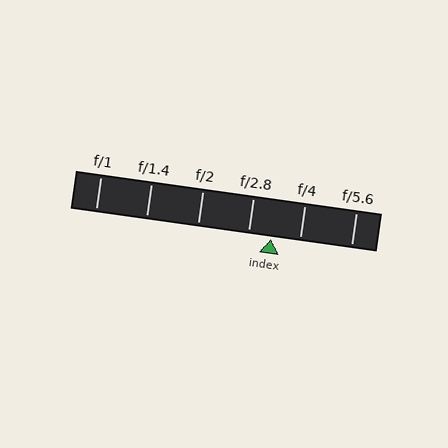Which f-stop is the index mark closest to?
The index mark is closest to f/2.8.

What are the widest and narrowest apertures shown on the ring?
The widest aperture shown is f/1 and the narrowest is f/5.6.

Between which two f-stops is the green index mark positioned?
The index mark is between f/2.8 and f/4.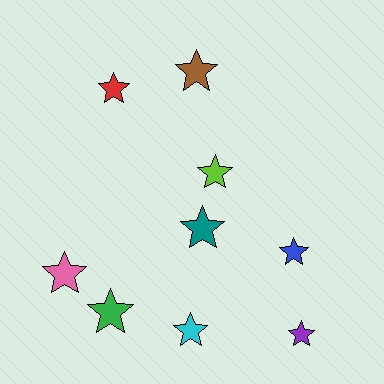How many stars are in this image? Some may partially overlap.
There are 9 stars.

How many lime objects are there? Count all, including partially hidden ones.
There is 1 lime object.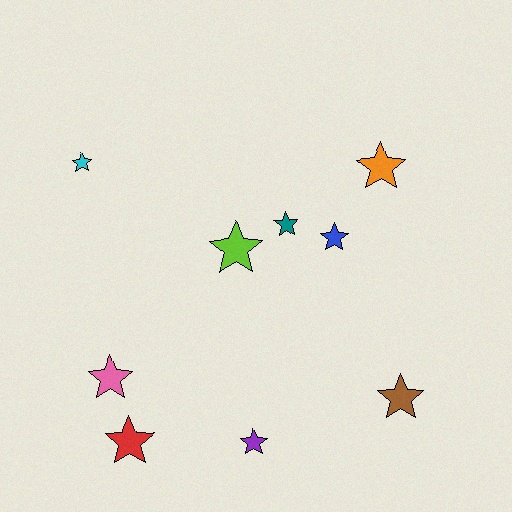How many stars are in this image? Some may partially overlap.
There are 9 stars.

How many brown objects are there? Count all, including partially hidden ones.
There is 1 brown object.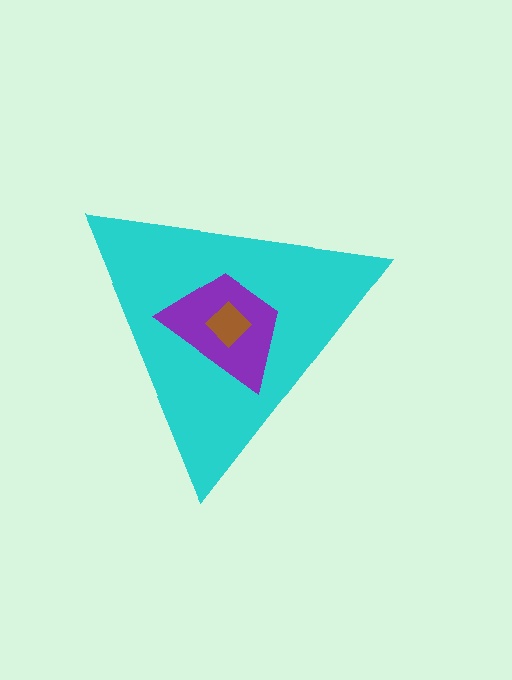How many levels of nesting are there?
3.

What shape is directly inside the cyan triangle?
The purple trapezoid.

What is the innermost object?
The brown diamond.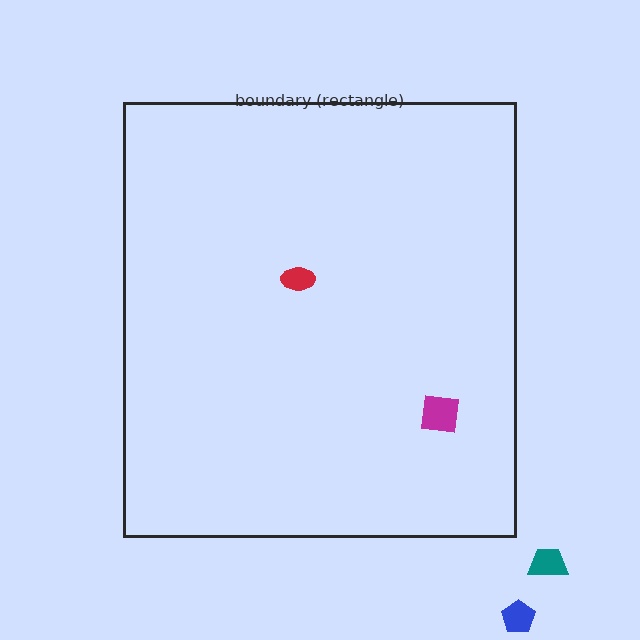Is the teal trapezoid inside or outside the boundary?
Outside.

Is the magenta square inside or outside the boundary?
Inside.